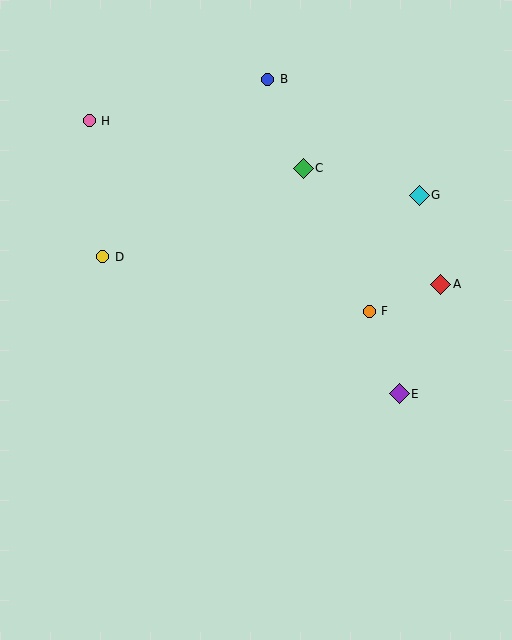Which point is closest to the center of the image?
Point F at (369, 311) is closest to the center.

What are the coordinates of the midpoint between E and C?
The midpoint between E and C is at (351, 281).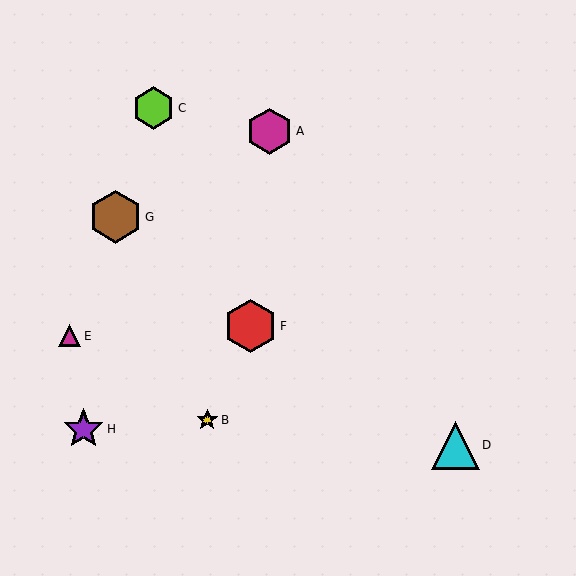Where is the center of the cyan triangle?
The center of the cyan triangle is at (456, 445).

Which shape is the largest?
The red hexagon (labeled F) is the largest.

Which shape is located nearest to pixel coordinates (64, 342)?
The magenta triangle (labeled E) at (70, 336) is nearest to that location.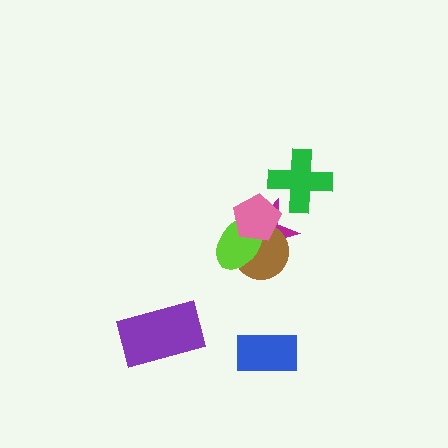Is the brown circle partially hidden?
Yes, it is partially covered by another shape.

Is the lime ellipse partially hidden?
Yes, it is partially covered by another shape.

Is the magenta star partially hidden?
Yes, it is partially covered by another shape.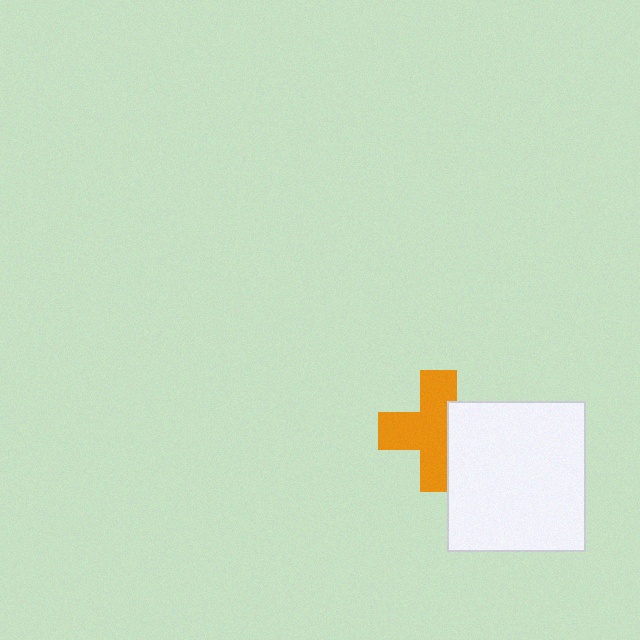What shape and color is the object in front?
The object in front is a white rectangle.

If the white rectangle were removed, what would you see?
You would see the complete orange cross.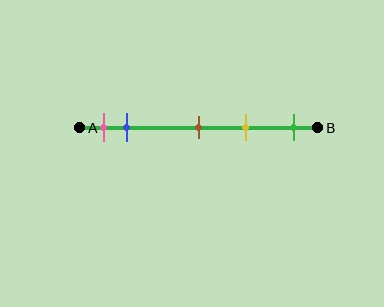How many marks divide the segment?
There are 5 marks dividing the segment.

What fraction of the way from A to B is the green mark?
The green mark is approximately 90% (0.9) of the way from A to B.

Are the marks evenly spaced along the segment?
No, the marks are not evenly spaced.